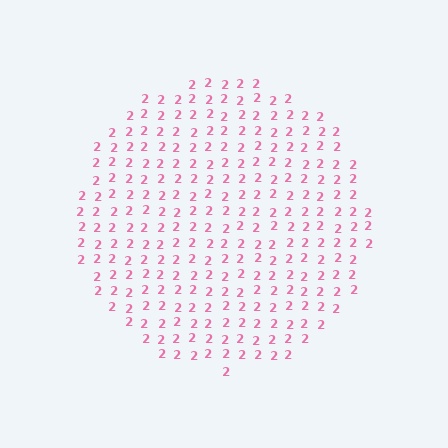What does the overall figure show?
The overall figure shows a circle.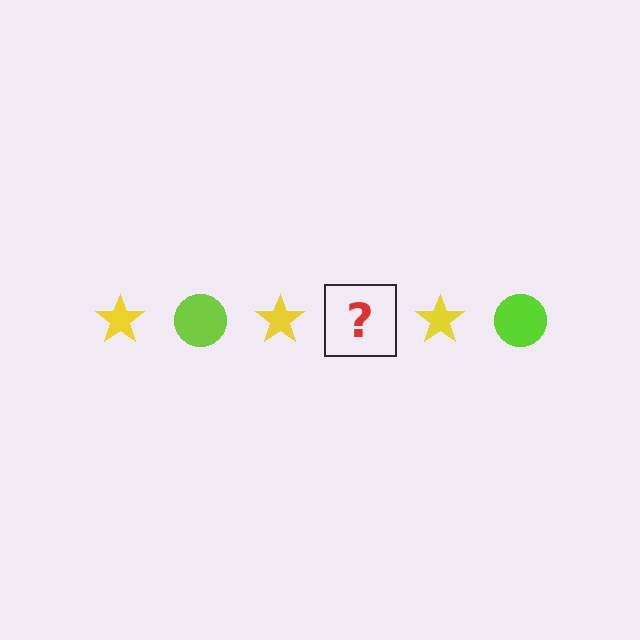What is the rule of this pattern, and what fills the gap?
The rule is that the pattern alternates between yellow star and lime circle. The gap should be filled with a lime circle.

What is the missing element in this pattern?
The missing element is a lime circle.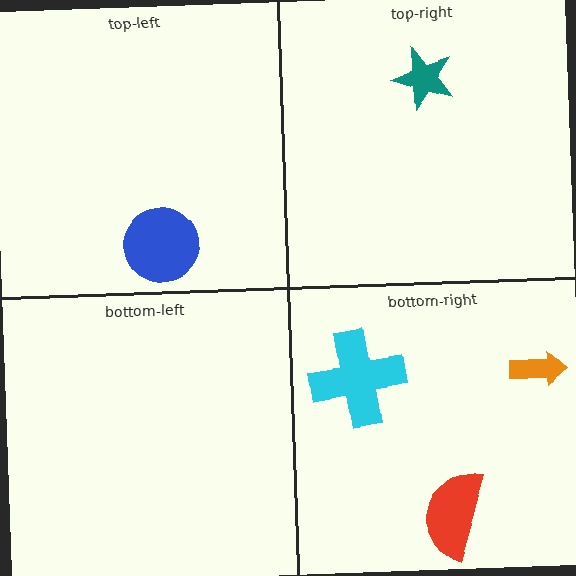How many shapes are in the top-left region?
1.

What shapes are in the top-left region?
The blue circle.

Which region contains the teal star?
The top-right region.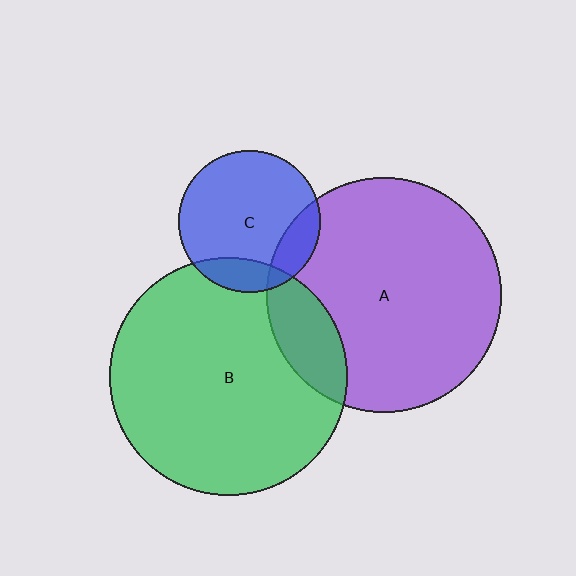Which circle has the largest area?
Circle B (green).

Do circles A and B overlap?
Yes.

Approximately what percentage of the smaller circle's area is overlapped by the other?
Approximately 15%.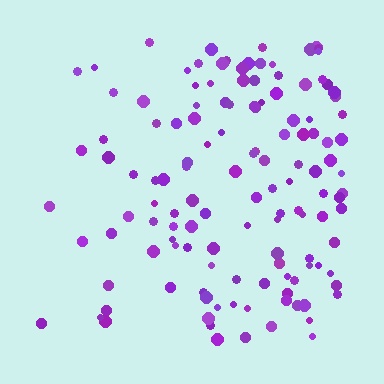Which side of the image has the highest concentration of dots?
The right.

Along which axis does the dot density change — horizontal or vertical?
Horizontal.